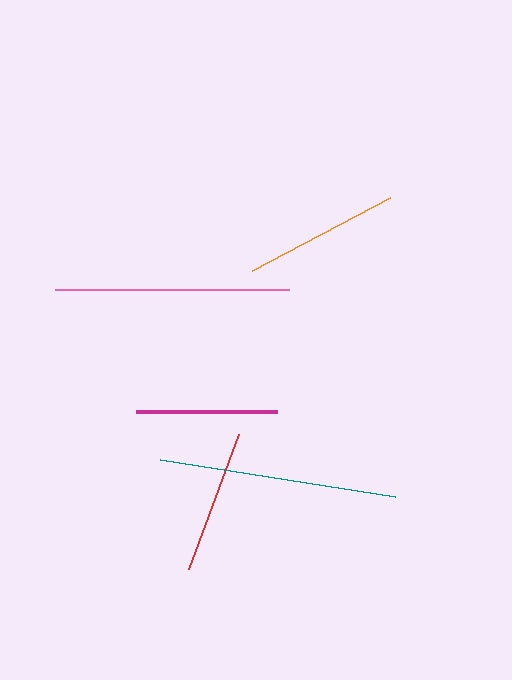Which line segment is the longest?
The teal line is the longest at approximately 238 pixels.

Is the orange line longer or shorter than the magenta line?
The orange line is longer than the magenta line.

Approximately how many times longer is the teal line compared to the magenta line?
The teal line is approximately 1.7 times the length of the magenta line.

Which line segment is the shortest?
The magenta line is the shortest at approximately 141 pixels.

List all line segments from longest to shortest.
From longest to shortest: teal, pink, orange, red, magenta.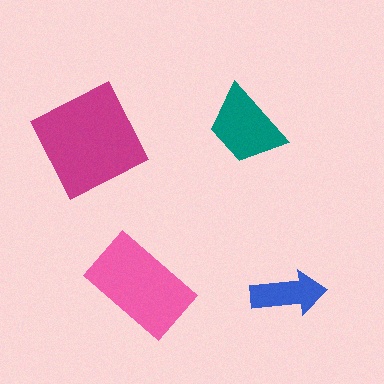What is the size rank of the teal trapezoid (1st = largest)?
3rd.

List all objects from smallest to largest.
The blue arrow, the teal trapezoid, the pink rectangle, the magenta square.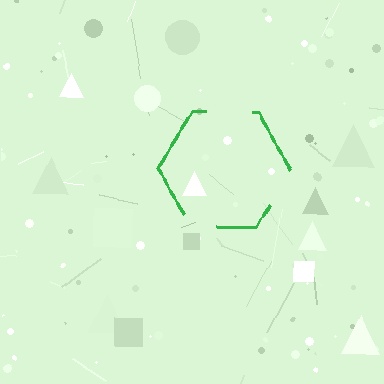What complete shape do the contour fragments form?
The contour fragments form a hexagon.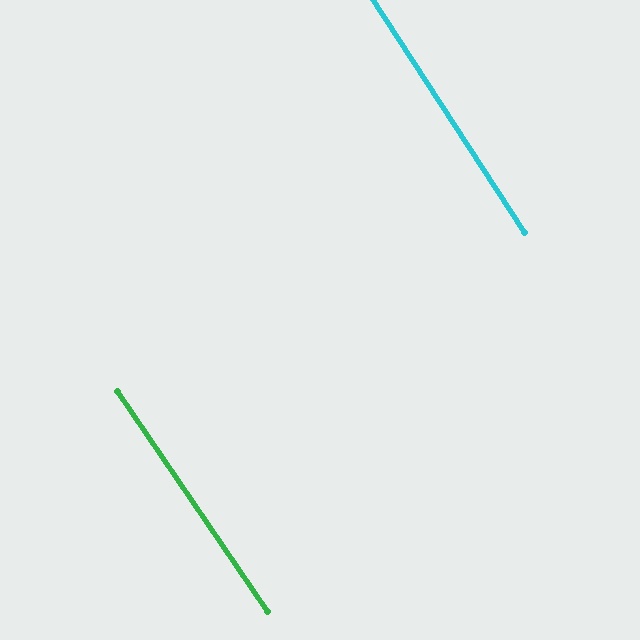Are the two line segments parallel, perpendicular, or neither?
Parallel — their directions differ by only 1.4°.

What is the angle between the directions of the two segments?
Approximately 1 degree.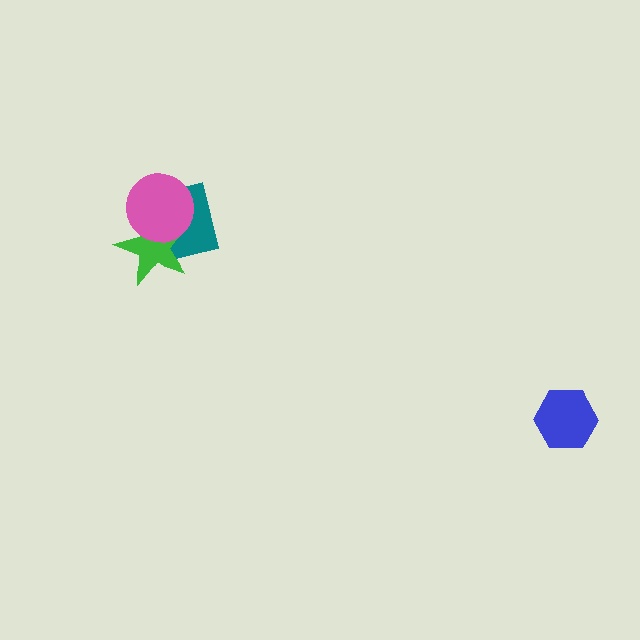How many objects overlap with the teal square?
2 objects overlap with the teal square.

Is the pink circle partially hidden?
No, no other shape covers it.